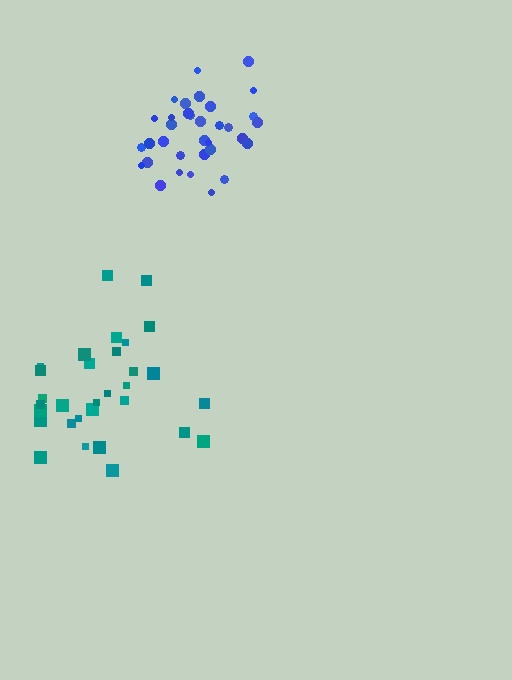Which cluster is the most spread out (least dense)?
Teal.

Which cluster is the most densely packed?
Blue.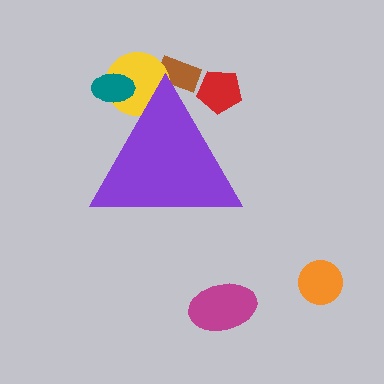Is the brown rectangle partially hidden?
Yes, the brown rectangle is partially hidden behind the purple triangle.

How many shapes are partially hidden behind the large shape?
4 shapes are partially hidden.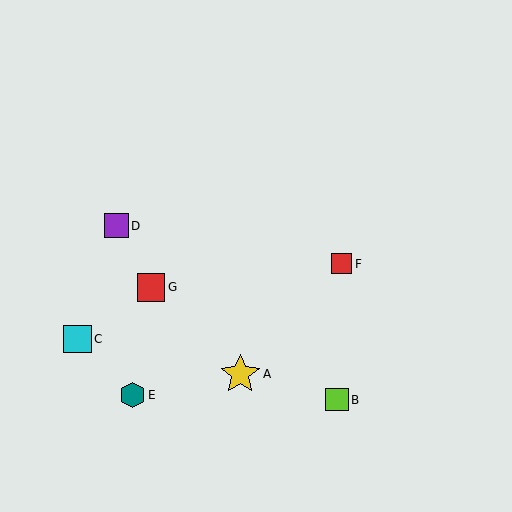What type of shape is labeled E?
Shape E is a teal hexagon.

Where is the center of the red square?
The center of the red square is at (151, 287).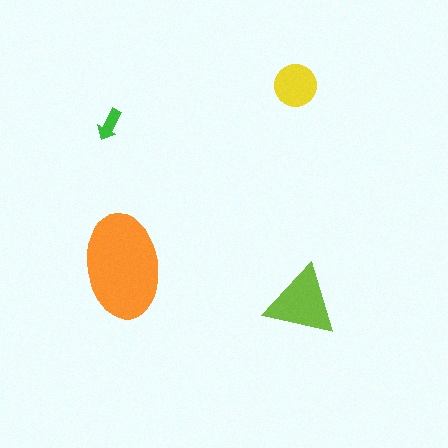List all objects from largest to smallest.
The orange ellipse, the lime triangle, the yellow circle, the green arrow.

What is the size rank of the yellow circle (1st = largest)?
3rd.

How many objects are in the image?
There are 4 objects in the image.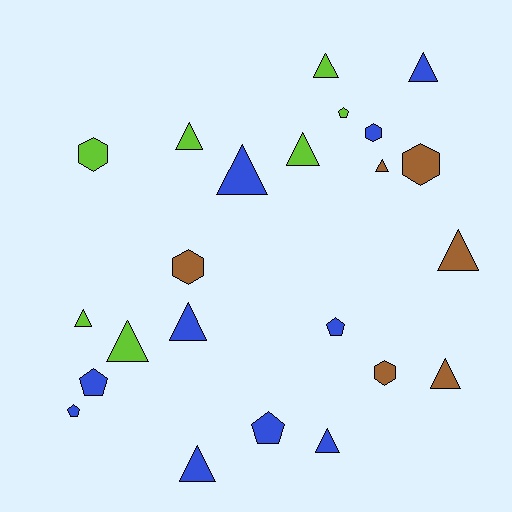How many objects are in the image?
There are 23 objects.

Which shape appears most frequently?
Triangle, with 13 objects.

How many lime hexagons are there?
There is 1 lime hexagon.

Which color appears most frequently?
Blue, with 10 objects.